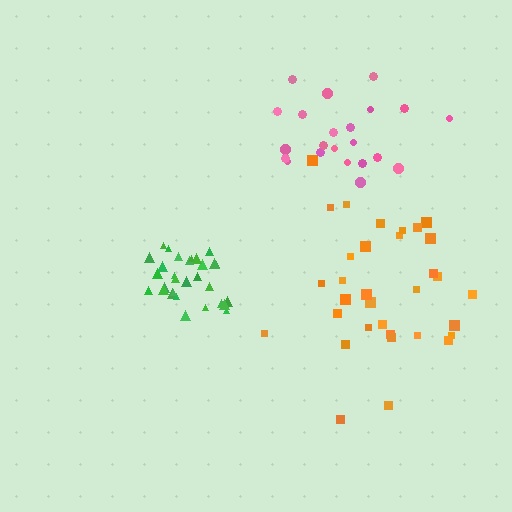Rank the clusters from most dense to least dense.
green, orange, pink.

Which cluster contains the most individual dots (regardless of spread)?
Orange (33).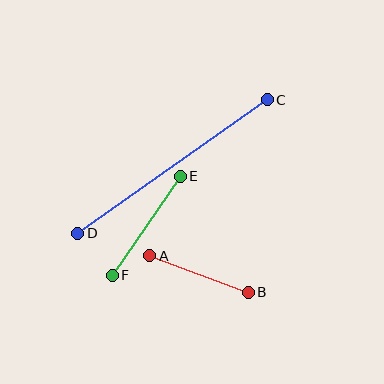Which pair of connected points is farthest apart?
Points C and D are farthest apart.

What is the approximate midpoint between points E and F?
The midpoint is at approximately (146, 226) pixels.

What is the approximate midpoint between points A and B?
The midpoint is at approximately (199, 274) pixels.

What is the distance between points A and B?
The distance is approximately 105 pixels.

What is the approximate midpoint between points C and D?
The midpoint is at approximately (173, 167) pixels.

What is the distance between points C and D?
The distance is approximately 232 pixels.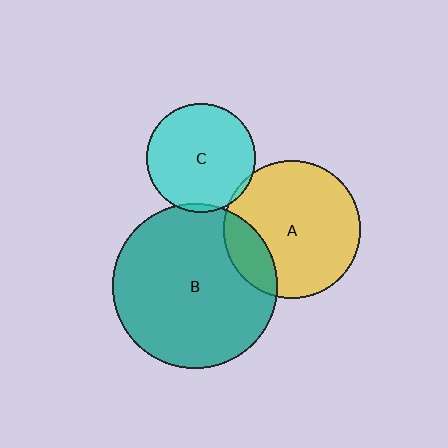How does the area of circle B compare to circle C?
Approximately 2.3 times.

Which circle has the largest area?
Circle B (teal).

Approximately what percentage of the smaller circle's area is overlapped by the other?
Approximately 20%.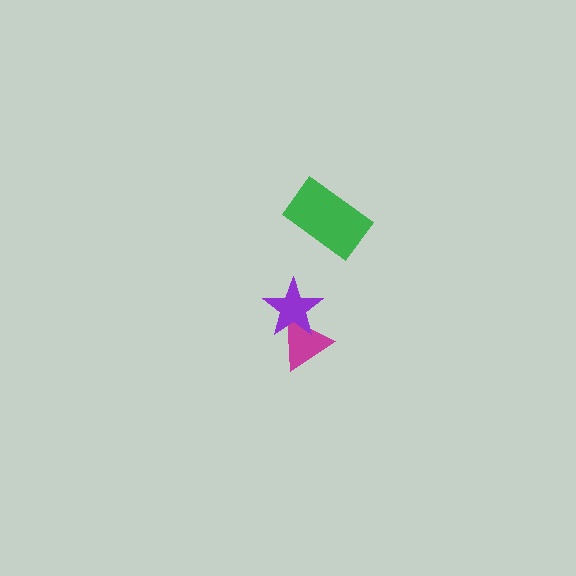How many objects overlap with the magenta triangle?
1 object overlaps with the magenta triangle.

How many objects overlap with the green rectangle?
0 objects overlap with the green rectangle.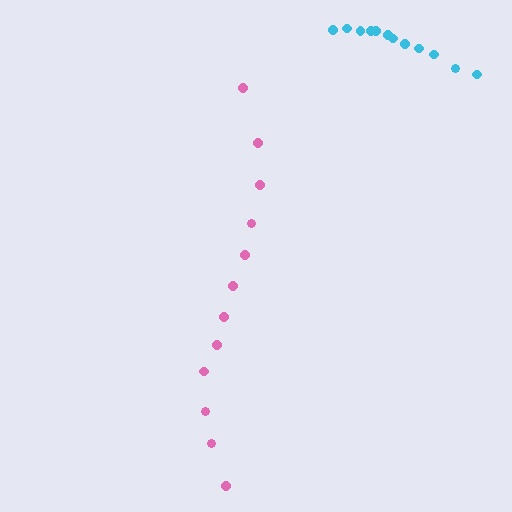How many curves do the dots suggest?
There are 2 distinct paths.